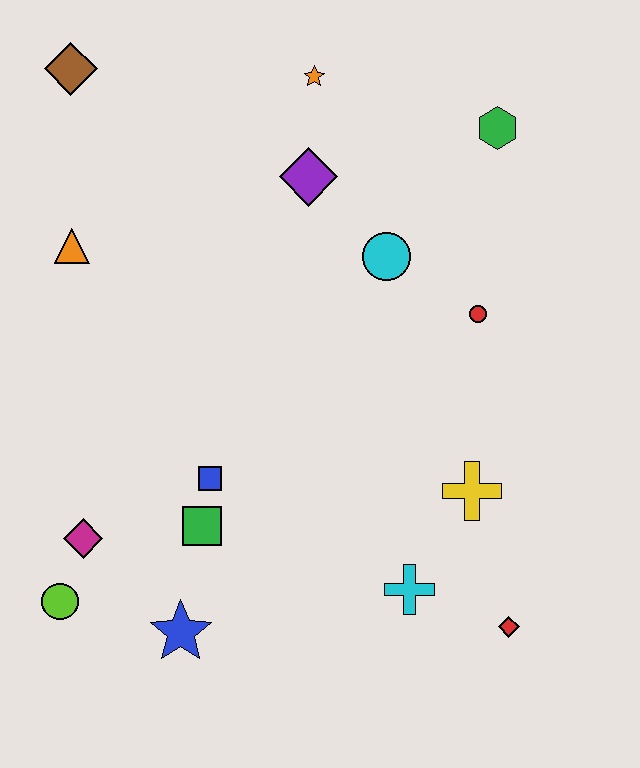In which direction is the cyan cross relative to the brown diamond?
The cyan cross is below the brown diamond.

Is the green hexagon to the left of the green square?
No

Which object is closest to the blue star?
The green square is closest to the blue star.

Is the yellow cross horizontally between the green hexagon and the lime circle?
Yes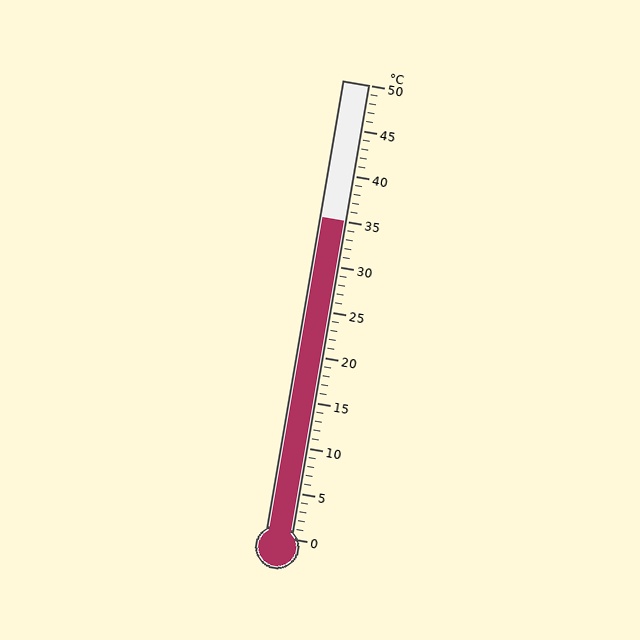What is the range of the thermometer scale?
The thermometer scale ranges from 0°C to 50°C.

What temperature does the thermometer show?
The thermometer shows approximately 35°C.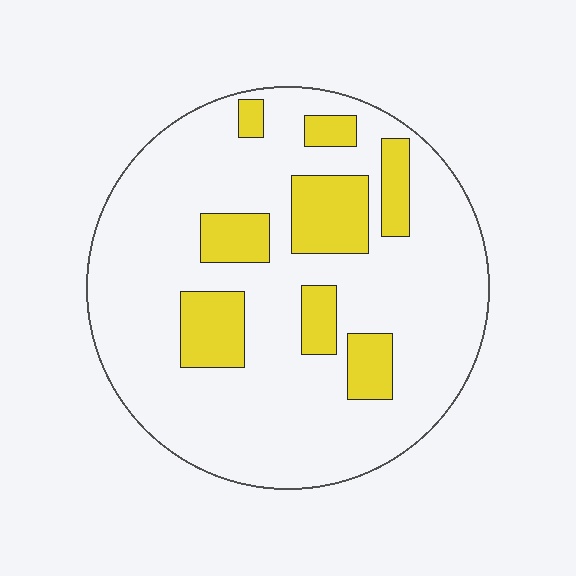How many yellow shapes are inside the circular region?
8.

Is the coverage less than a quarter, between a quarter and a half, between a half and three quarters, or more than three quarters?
Less than a quarter.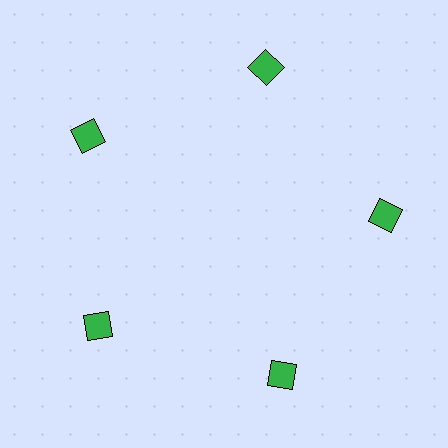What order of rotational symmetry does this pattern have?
This pattern has 5-fold rotational symmetry.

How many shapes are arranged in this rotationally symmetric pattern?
There are 5 shapes, arranged in 5 groups of 1.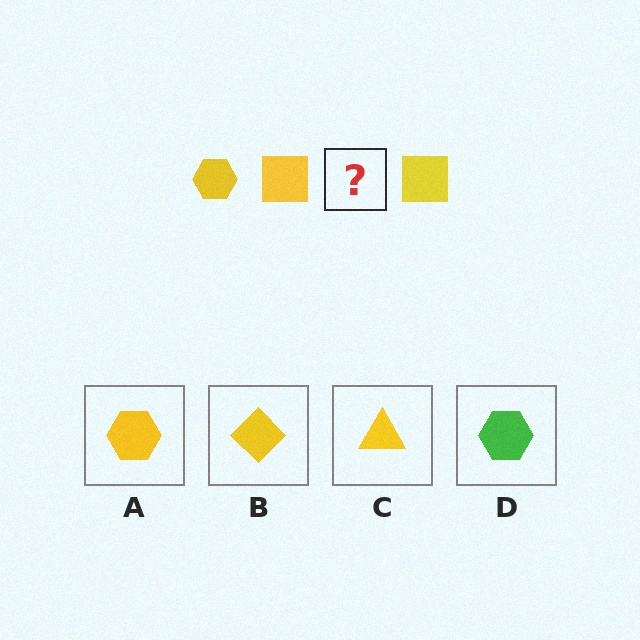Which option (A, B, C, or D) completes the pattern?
A.